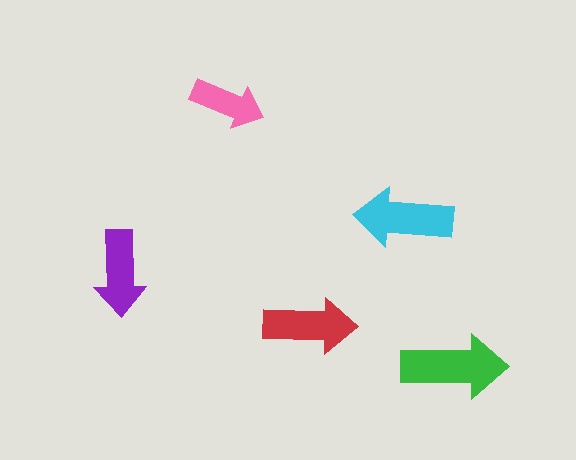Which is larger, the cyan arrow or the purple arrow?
The cyan one.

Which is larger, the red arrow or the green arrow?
The green one.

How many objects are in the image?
There are 5 objects in the image.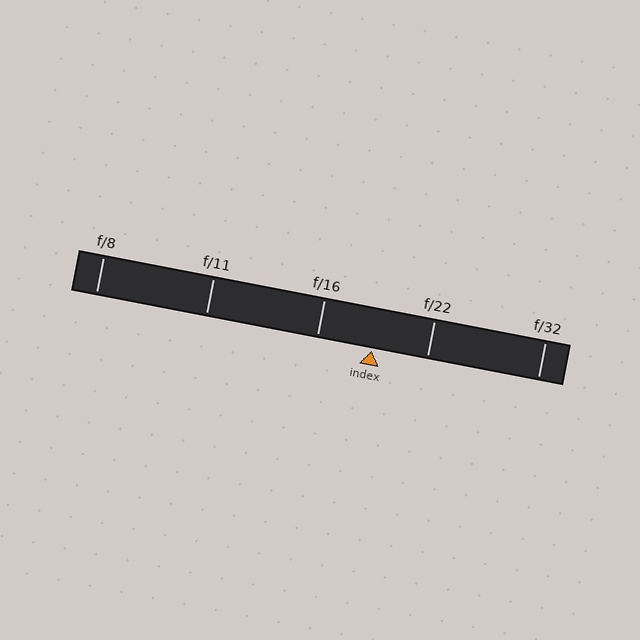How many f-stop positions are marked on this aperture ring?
There are 5 f-stop positions marked.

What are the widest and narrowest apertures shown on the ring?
The widest aperture shown is f/8 and the narrowest is f/32.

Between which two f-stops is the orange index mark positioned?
The index mark is between f/16 and f/22.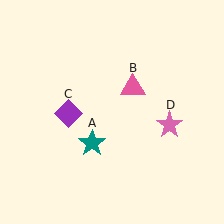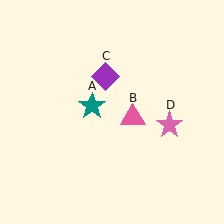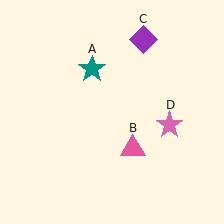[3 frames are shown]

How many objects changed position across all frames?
3 objects changed position: teal star (object A), pink triangle (object B), purple diamond (object C).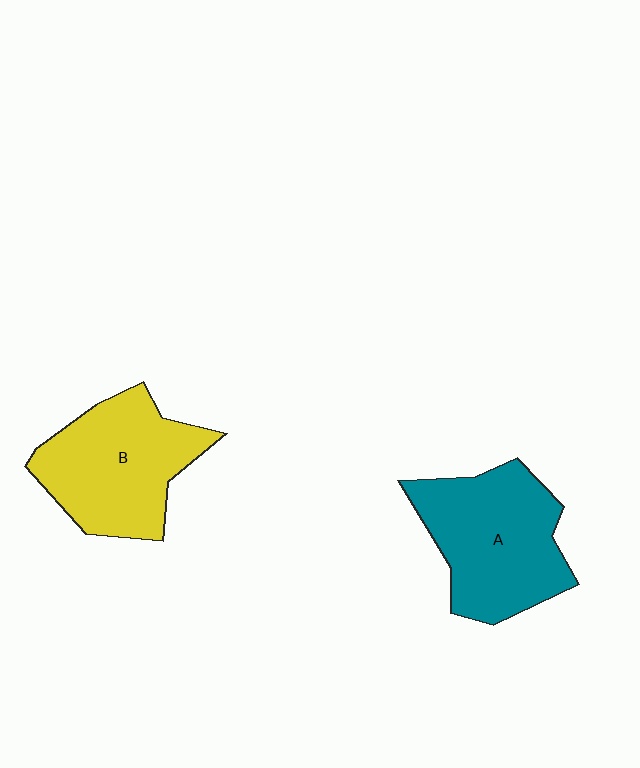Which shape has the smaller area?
Shape B (yellow).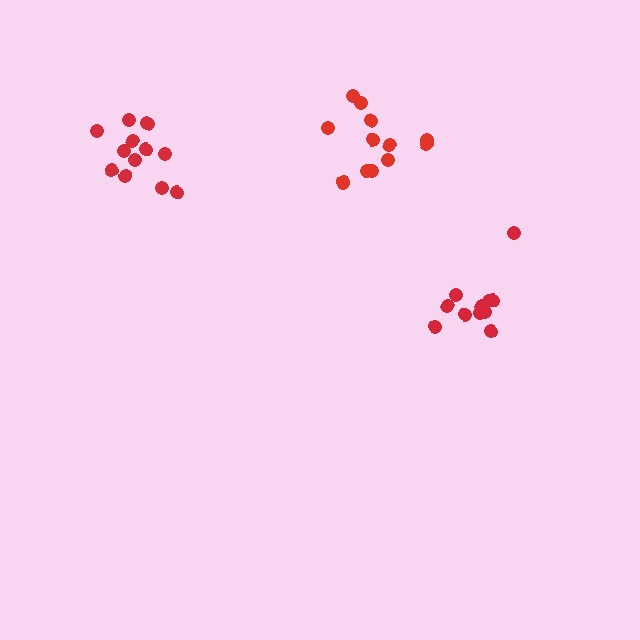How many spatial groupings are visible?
There are 3 spatial groupings.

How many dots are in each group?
Group 1: 11 dots, Group 2: 12 dots, Group 3: 12 dots (35 total).